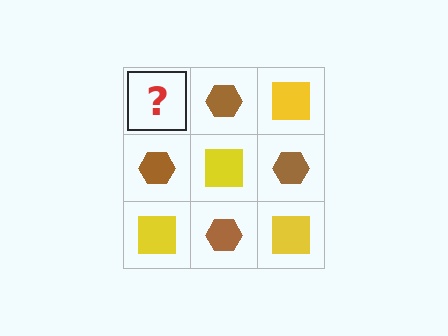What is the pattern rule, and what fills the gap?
The rule is that it alternates yellow square and brown hexagon in a checkerboard pattern. The gap should be filled with a yellow square.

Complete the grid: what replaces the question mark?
The question mark should be replaced with a yellow square.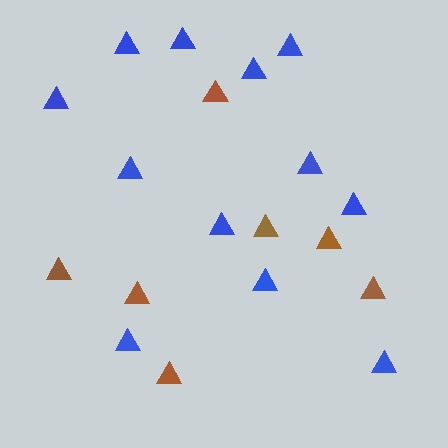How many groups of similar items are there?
There are 2 groups: one group of blue triangles (12) and one group of brown triangles (7).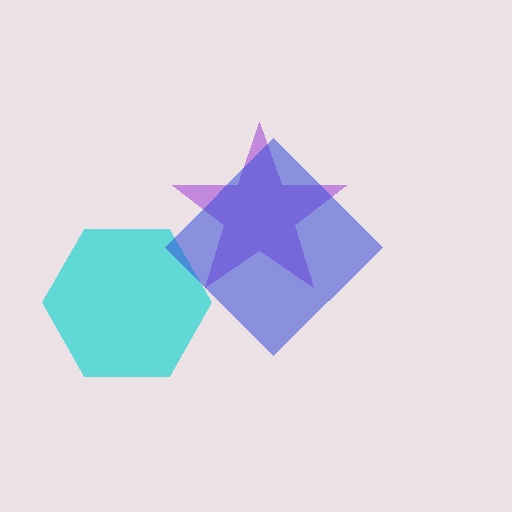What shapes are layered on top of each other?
The layered shapes are: a purple star, a cyan hexagon, a blue diamond.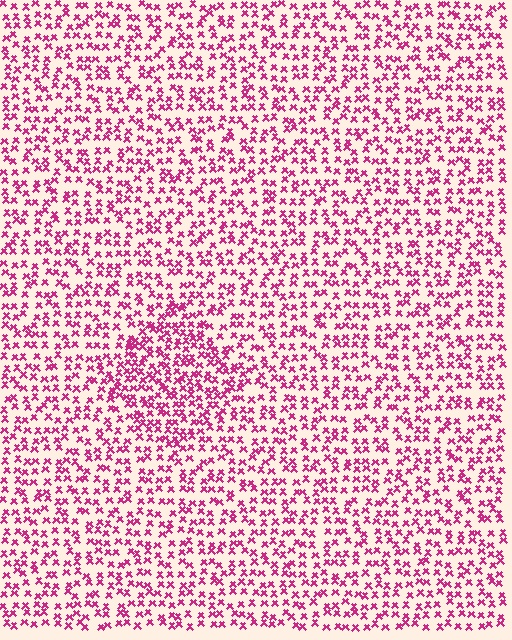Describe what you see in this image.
The image contains small magenta elements arranged at two different densities. A diamond-shaped region is visible where the elements are more densely packed than the surrounding area.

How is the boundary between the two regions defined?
The boundary is defined by a change in element density (approximately 1.6x ratio). All elements are the same color, size, and shape.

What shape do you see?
I see a diamond.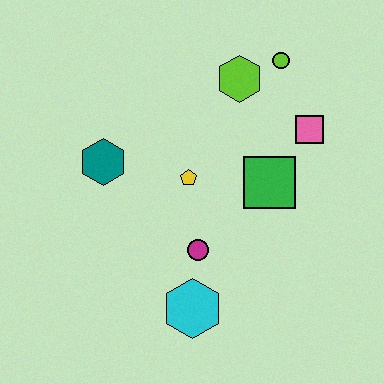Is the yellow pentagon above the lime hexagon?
No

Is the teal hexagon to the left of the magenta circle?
Yes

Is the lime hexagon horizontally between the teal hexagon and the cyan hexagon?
No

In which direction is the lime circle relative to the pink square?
The lime circle is above the pink square.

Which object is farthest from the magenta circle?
The lime circle is farthest from the magenta circle.